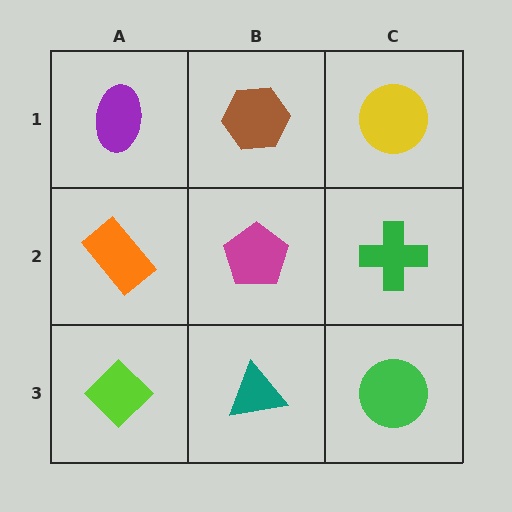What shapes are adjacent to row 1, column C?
A green cross (row 2, column C), a brown hexagon (row 1, column B).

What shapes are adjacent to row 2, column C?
A yellow circle (row 1, column C), a green circle (row 3, column C), a magenta pentagon (row 2, column B).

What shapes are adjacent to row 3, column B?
A magenta pentagon (row 2, column B), a lime diamond (row 3, column A), a green circle (row 3, column C).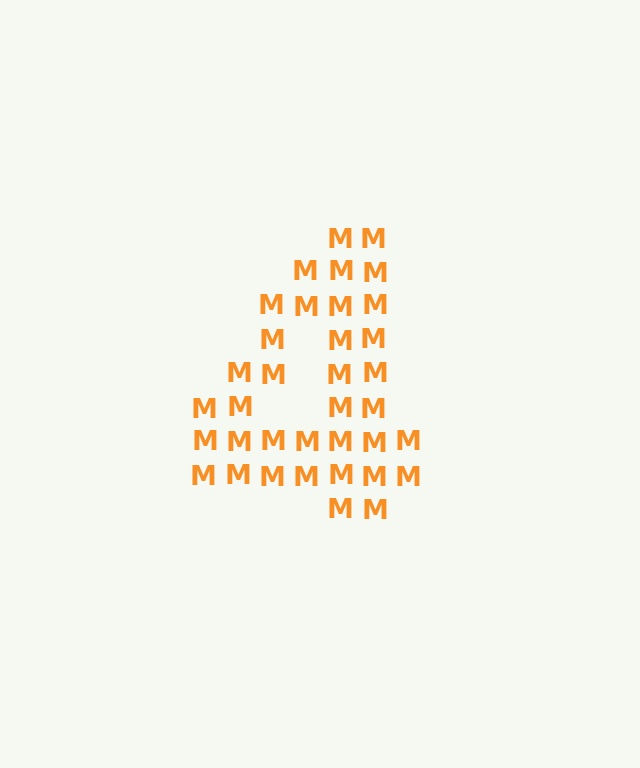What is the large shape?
The large shape is the digit 4.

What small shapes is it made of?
It is made of small letter M's.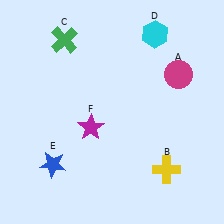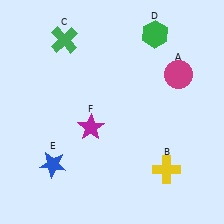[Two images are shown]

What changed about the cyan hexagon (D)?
In Image 1, D is cyan. In Image 2, it changed to green.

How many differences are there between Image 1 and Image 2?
There is 1 difference between the two images.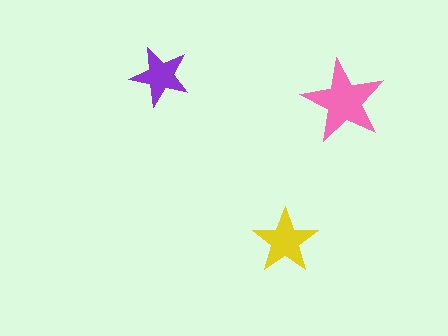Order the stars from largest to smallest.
the pink one, the yellow one, the purple one.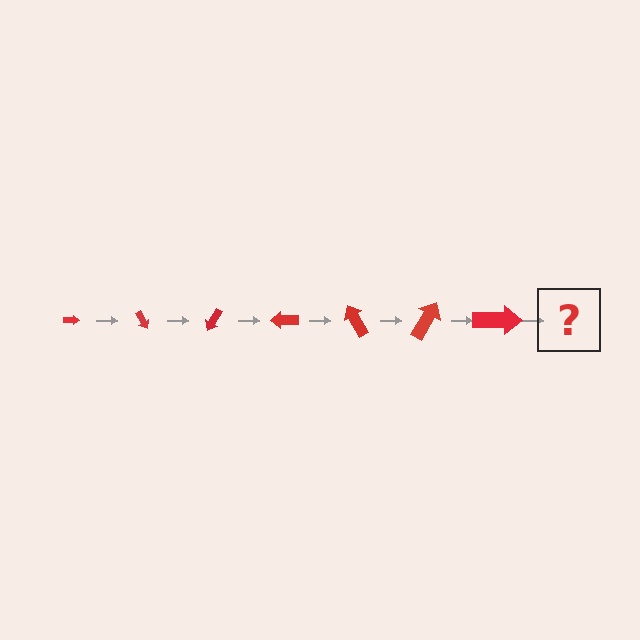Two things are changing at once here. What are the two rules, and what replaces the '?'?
The two rules are that the arrow grows larger each step and it rotates 60 degrees each step. The '?' should be an arrow, larger than the previous one and rotated 420 degrees from the start.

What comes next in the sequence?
The next element should be an arrow, larger than the previous one and rotated 420 degrees from the start.